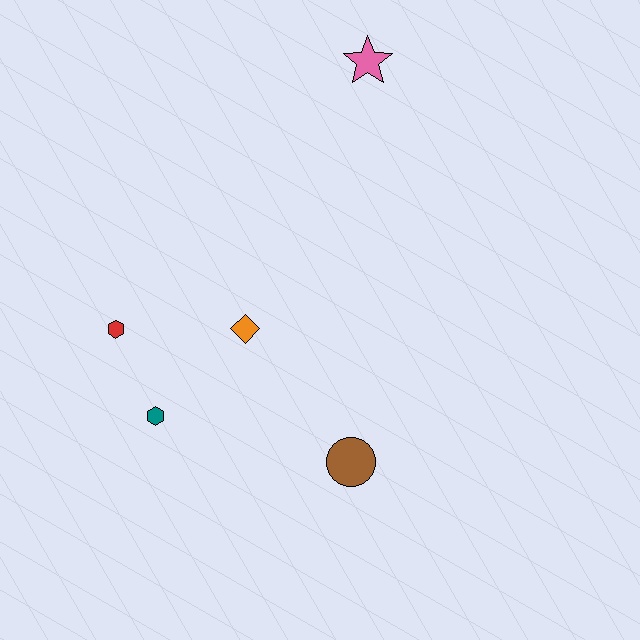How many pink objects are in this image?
There is 1 pink object.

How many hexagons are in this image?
There are 2 hexagons.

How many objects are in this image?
There are 5 objects.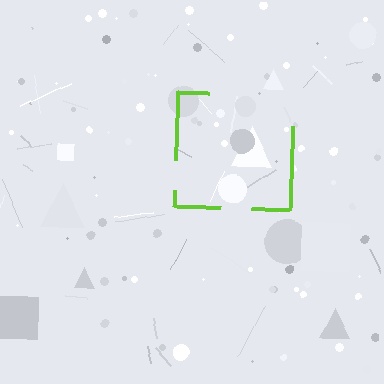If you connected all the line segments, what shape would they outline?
They would outline a square.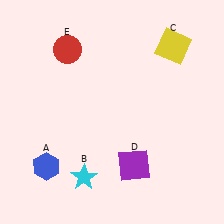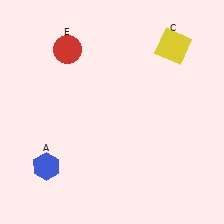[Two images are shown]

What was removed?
The cyan star (B), the purple square (D) were removed in Image 2.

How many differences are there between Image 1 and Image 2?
There are 2 differences between the two images.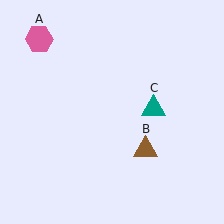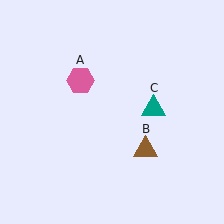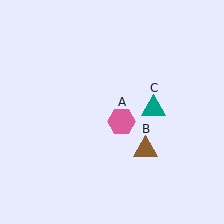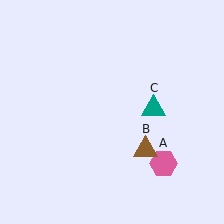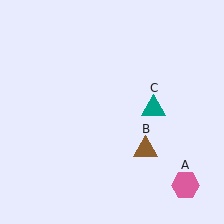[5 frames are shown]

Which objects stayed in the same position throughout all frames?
Brown triangle (object B) and teal triangle (object C) remained stationary.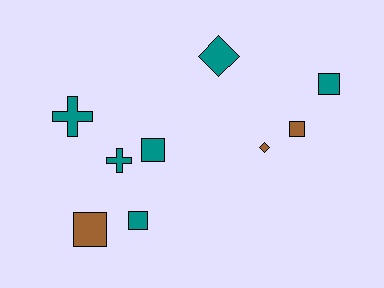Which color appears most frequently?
Teal, with 6 objects.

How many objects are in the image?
There are 9 objects.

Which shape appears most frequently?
Square, with 5 objects.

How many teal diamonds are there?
There is 1 teal diamond.